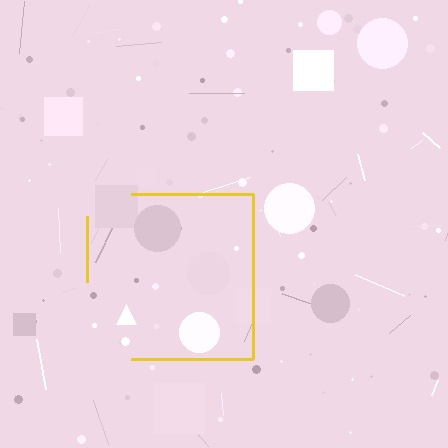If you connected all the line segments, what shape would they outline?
They would outline a square.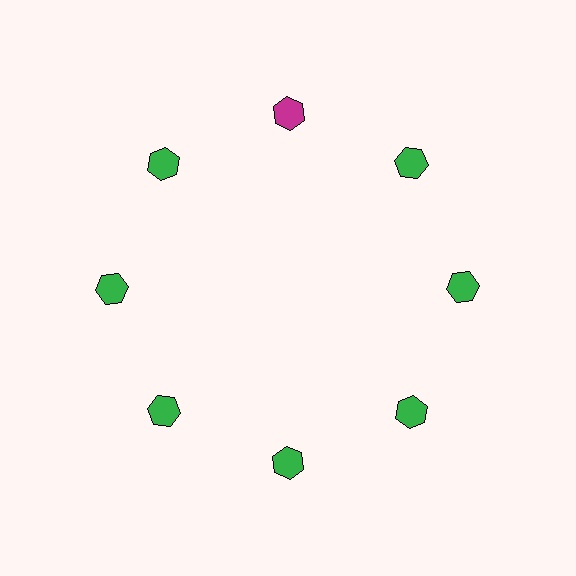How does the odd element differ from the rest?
It has a different color: magenta instead of green.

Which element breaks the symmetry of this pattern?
The magenta hexagon at roughly the 12 o'clock position breaks the symmetry. All other shapes are green hexagons.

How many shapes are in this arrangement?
There are 8 shapes arranged in a ring pattern.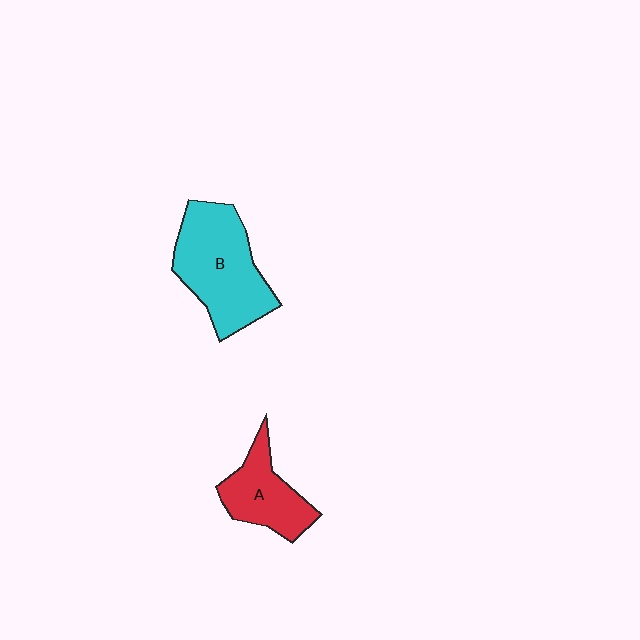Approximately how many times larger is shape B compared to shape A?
Approximately 1.6 times.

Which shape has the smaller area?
Shape A (red).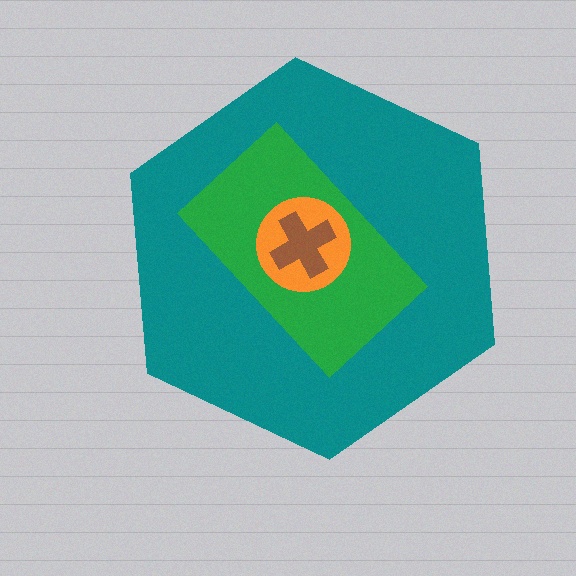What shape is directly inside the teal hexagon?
The green rectangle.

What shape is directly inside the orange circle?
The brown cross.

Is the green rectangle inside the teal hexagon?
Yes.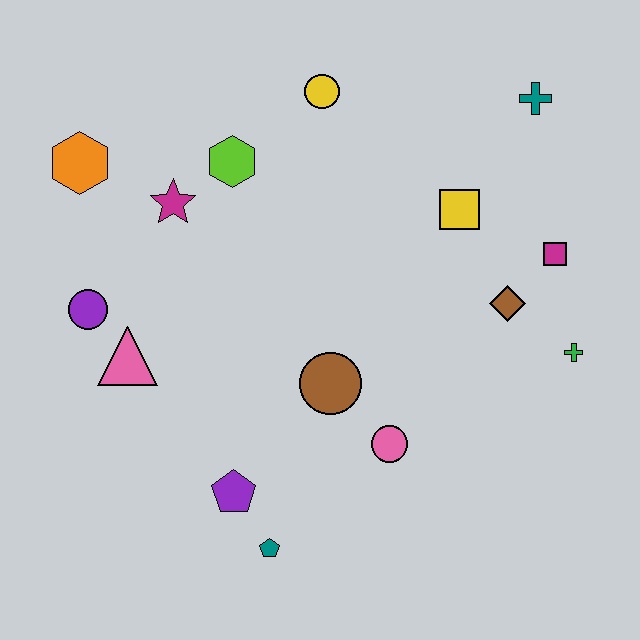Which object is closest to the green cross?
The brown diamond is closest to the green cross.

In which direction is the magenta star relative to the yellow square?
The magenta star is to the left of the yellow square.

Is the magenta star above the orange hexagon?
No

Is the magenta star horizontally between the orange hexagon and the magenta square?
Yes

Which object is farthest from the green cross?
The orange hexagon is farthest from the green cross.